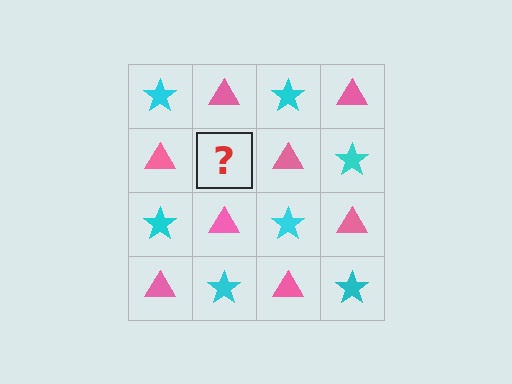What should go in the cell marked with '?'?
The missing cell should contain a cyan star.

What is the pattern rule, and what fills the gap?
The rule is that it alternates cyan star and pink triangle in a checkerboard pattern. The gap should be filled with a cyan star.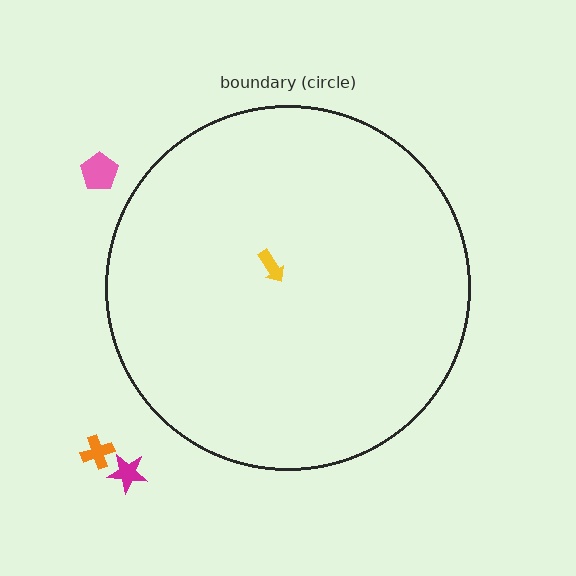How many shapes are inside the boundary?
1 inside, 3 outside.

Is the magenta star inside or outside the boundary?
Outside.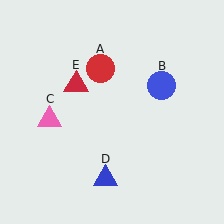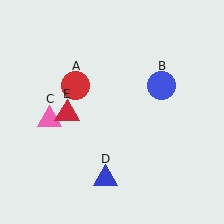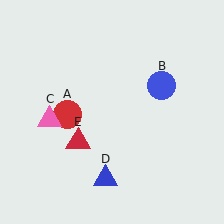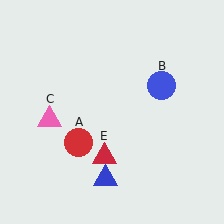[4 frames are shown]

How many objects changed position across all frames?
2 objects changed position: red circle (object A), red triangle (object E).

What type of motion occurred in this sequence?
The red circle (object A), red triangle (object E) rotated counterclockwise around the center of the scene.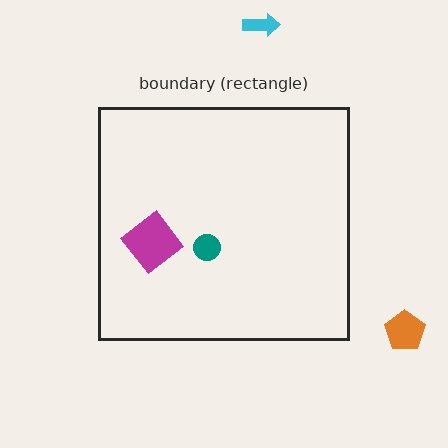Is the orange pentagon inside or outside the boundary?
Outside.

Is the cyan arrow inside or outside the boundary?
Outside.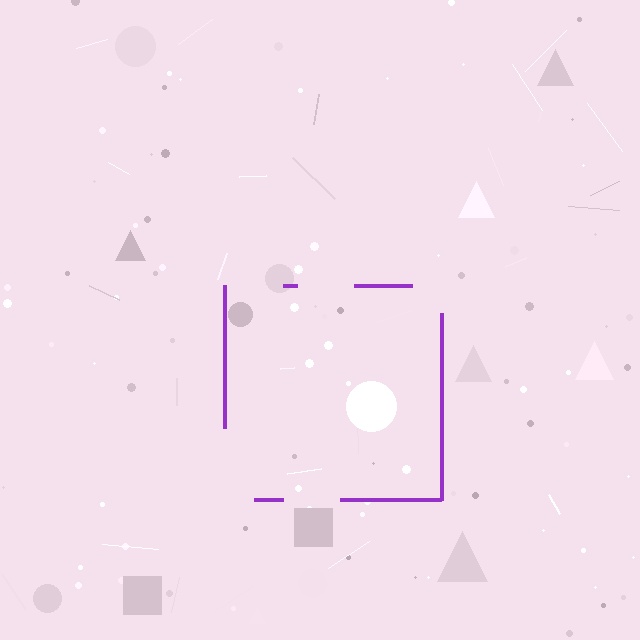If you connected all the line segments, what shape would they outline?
They would outline a square.